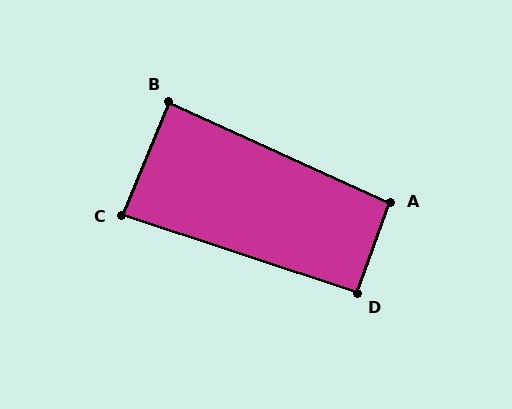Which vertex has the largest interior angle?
A, at approximately 94 degrees.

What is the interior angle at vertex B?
Approximately 88 degrees (approximately right).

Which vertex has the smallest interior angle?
C, at approximately 86 degrees.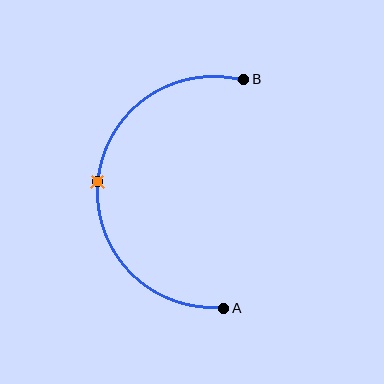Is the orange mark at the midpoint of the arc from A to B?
Yes. The orange mark lies on the arc at equal arc-length from both A and B — it is the arc midpoint.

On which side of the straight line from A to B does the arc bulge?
The arc bulges to the left of the straight line connecting A and B.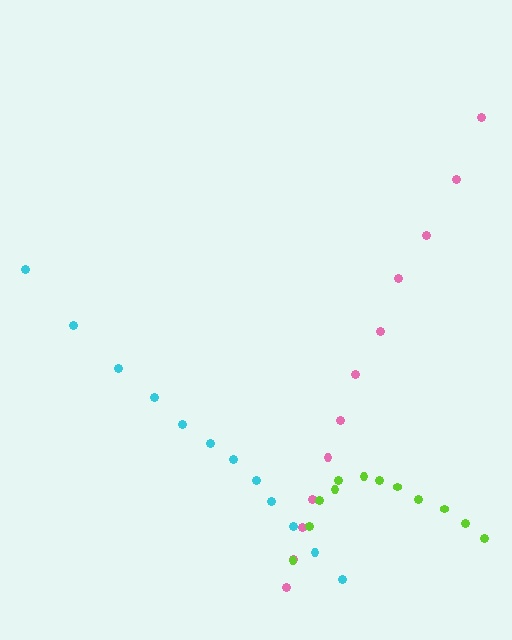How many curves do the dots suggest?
There are 3 distinct paths.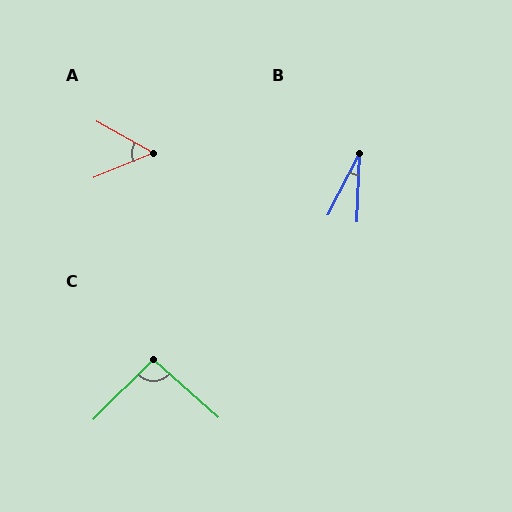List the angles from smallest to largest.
B (25°), A (52°), C (93°).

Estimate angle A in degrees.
Approximately 52 degrees.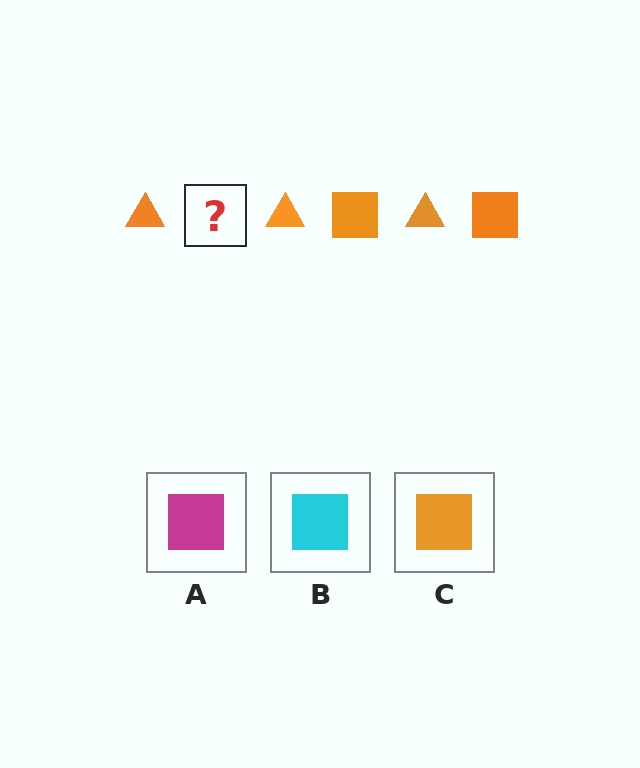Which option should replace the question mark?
Option C.